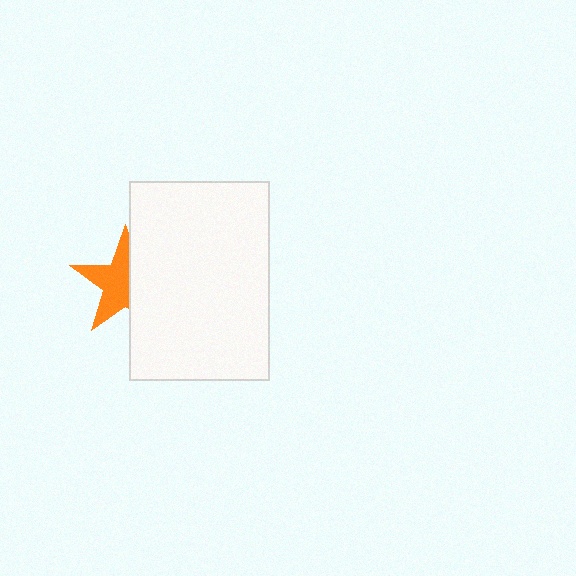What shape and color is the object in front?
The object in front is a white rectangle.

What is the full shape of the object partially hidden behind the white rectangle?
The partially hidden object is an orange star.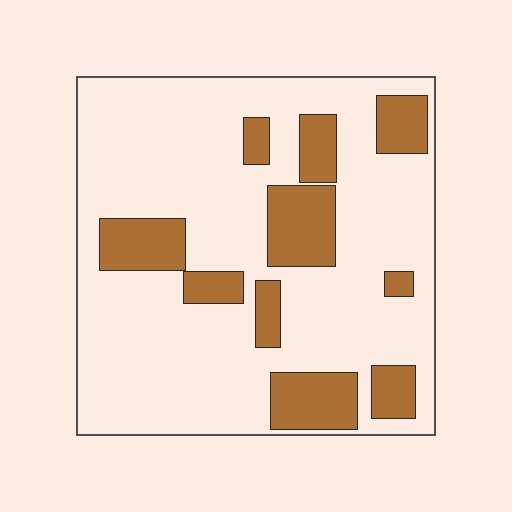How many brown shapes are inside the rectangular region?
10.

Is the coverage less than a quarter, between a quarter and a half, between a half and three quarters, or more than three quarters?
Less than a quarter.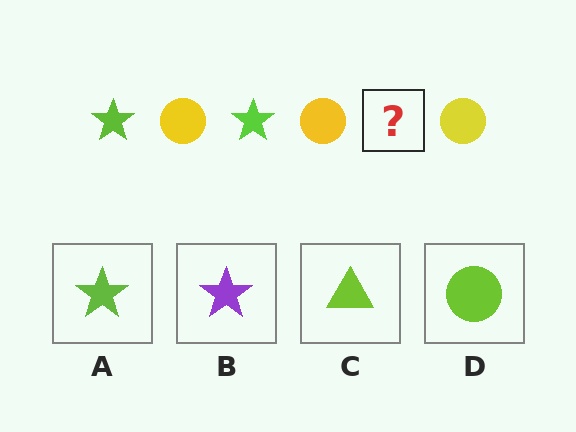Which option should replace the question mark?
Option A.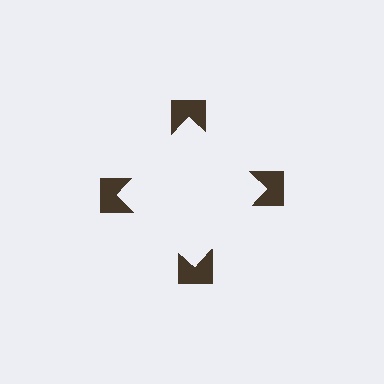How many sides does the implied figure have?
4 sides.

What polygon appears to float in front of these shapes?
An illusory square — its edges are inferred from the aligned wedge cuts in the notched squares, not physically drawn.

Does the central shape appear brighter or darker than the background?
It typically appears slightly brighter than the background, even though no actual brightness change is drawn.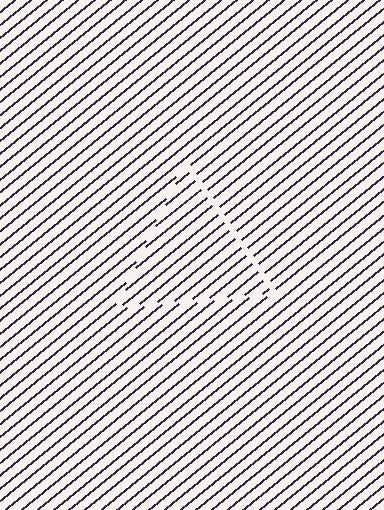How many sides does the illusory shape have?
3 sides — the line-ends trace a triangle.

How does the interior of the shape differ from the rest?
The interior of the shape contains the same grating, shifted by half a period — the contour is defined by the phase discontinuity where line-ends from the inner and outer gratings abut.